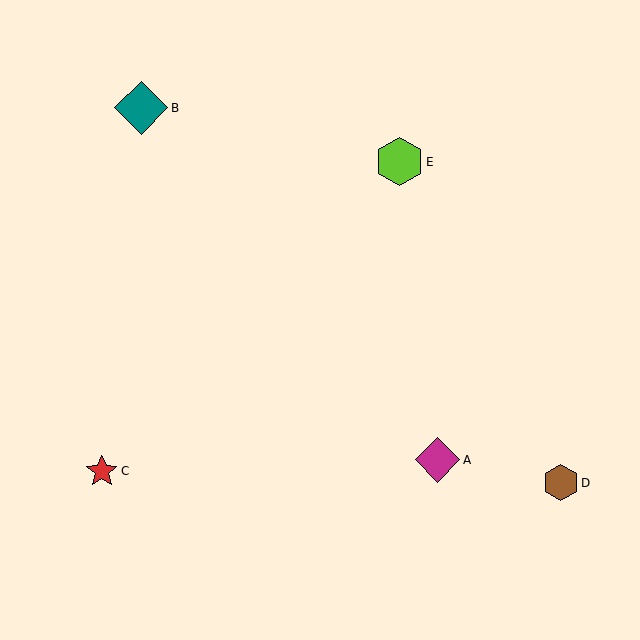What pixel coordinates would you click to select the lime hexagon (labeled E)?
Click at (399, 162) to select the lime hexagon E.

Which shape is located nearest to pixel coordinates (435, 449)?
The magenta diamond (labeled A) at (438, 460) is nearest to that location.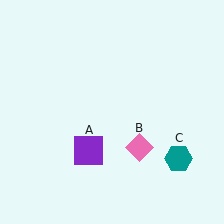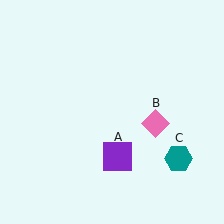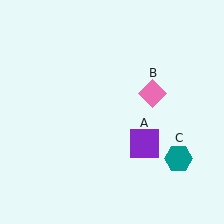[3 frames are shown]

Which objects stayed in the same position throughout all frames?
Teal hexagon (object C) remained stationary.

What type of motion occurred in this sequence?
The purple square (object A), pink diamond (object B) rotated counterclockwise around the center of the scene.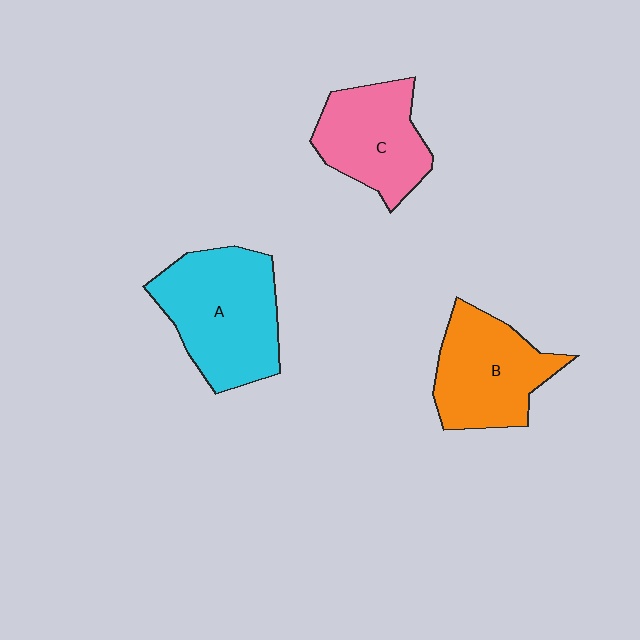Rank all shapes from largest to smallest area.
From largest to smallest: A (cyan), B (orange), C (pink).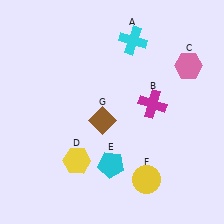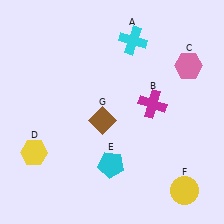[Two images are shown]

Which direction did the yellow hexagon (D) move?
The yellow hexagon (D) moved left.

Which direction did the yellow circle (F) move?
The yellow circle (F) moved right.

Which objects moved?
The objects that moved are: the yellow hexagon (D), the yellow circle (F).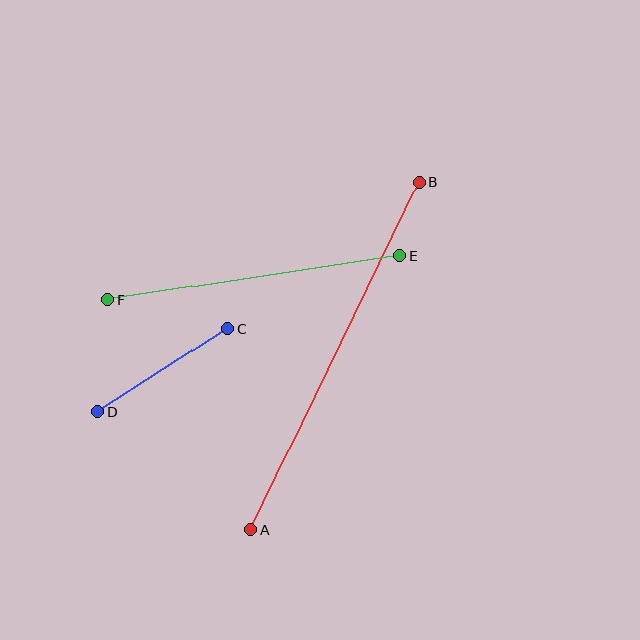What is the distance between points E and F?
The distance is approximately 295 pixels.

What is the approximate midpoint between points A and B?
The midpoint is at approximately (335, 356) pixels.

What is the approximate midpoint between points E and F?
The midpoint is at approximately (254, 278) pixels.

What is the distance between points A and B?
The distance is approximately 385 pixels.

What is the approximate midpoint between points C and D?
The midpoint is at approximately (162, 370) pixels.